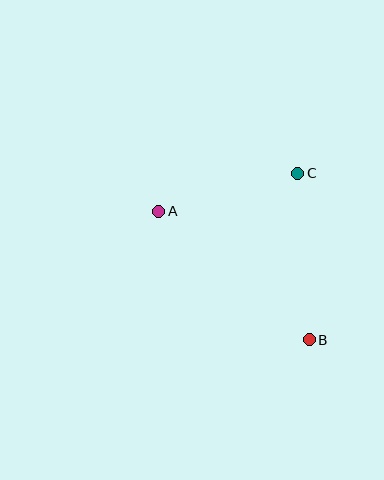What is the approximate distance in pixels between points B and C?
The distance between B and C is approximately 167 pixels.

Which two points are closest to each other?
Points A and C are closest to each other.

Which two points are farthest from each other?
Points A and B are farthest from each other.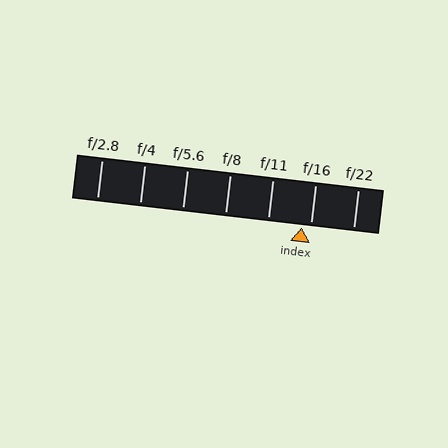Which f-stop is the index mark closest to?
The index mark is closest to f/16.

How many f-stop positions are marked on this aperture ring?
There are 7 f-stop positions marked.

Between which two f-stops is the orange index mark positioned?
The index mark is between f/11 and f/16.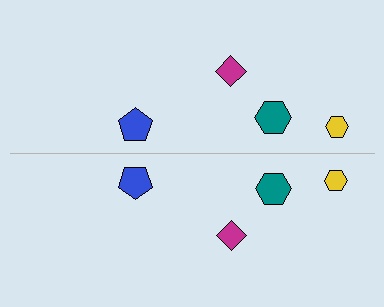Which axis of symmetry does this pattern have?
The pattern has a horizontal axis of symmetry running through the center of the image.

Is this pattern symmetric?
Yes, this pattern has bilateral (reflection) symmetry.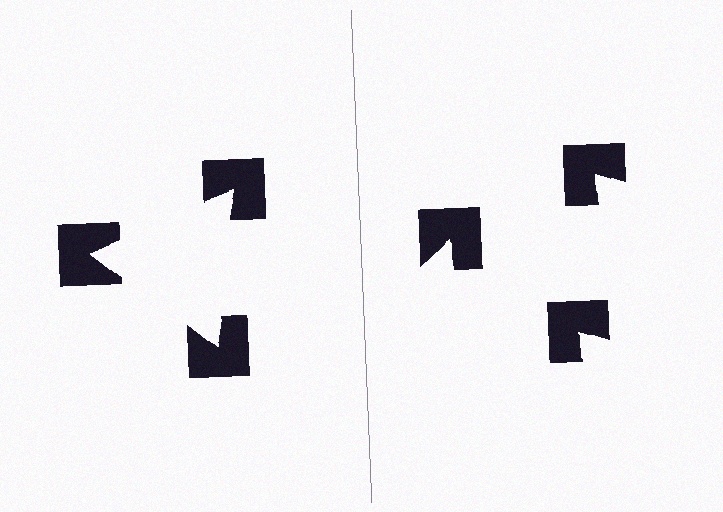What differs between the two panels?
The notched squares are positioned identically on both sides; only the wedge orientations differ. On the left they align to a triangle; on the right they are misaligned.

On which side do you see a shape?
An illusory triangle appears on the left side. On the right side the wedge cuts are rotated, so no coherent shape forms.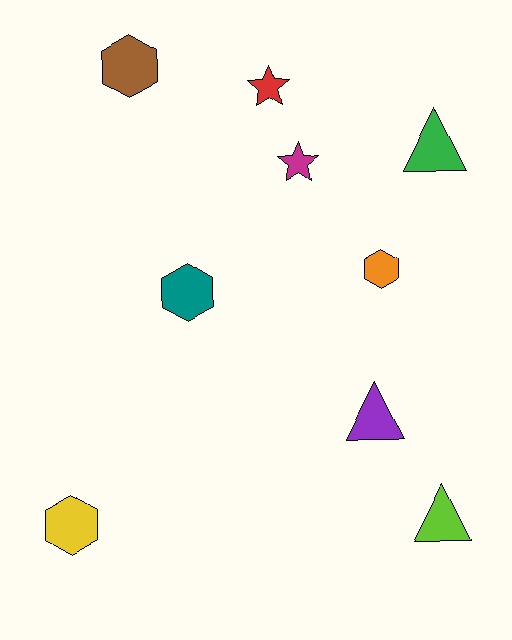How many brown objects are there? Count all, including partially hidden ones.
There is 1 brown object.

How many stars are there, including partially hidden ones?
There are 2 stars.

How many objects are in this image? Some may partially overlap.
There are 9 objects.